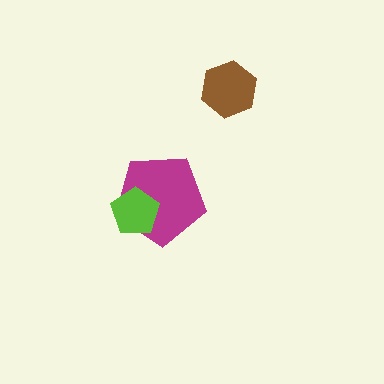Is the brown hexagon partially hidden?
No, no other shape covers it.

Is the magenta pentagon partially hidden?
Yes, it is partially covered by another shape.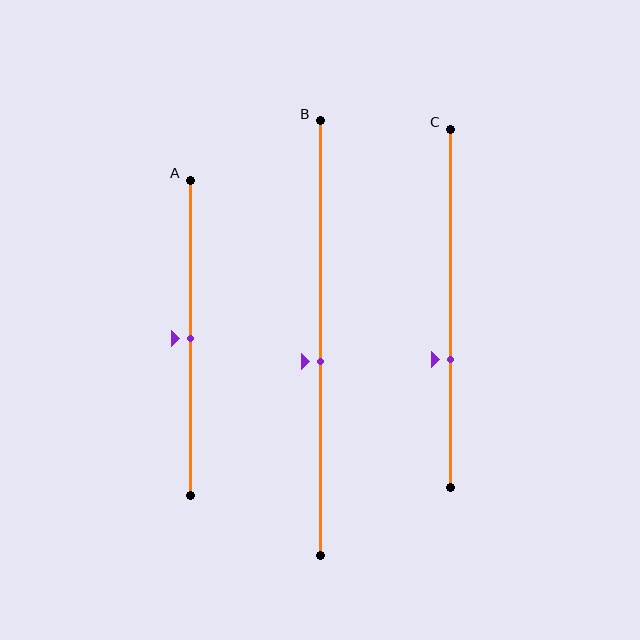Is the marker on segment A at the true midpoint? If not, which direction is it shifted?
Yes, the marker on segment A is at the true midpoint.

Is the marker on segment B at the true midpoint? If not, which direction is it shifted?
No, the marker on segment B is shifted downward by about 5% of the segment length.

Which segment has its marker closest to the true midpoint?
Segment A has its marker closest to the true midpoint.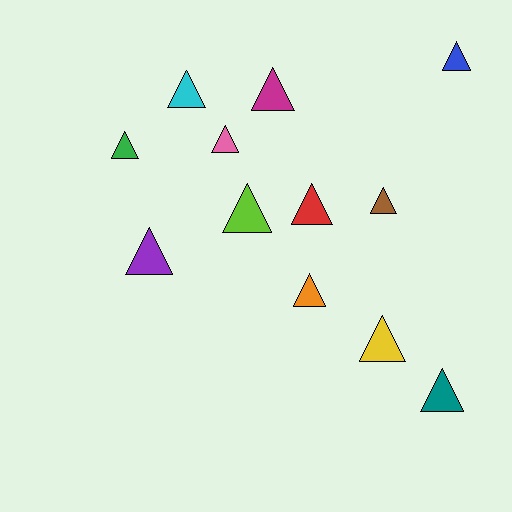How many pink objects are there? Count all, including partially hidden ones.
There is 1 pink object.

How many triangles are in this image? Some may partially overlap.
There are 12 triangles.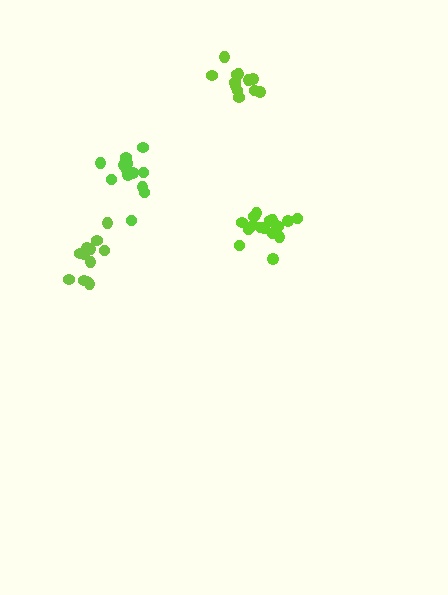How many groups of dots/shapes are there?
There are 4 groups.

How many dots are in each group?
Group 1: 12 dots, Group 2: 13 dots, Group 3: 17 dots, Group 4: 13 dots (55 total).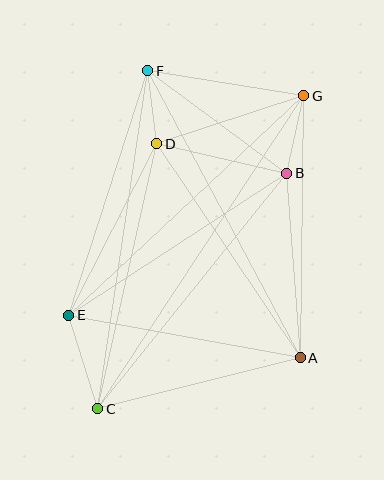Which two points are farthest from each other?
Points C and G are farthest from each other.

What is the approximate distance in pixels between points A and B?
The distance between A and B is approximately 185 pixels.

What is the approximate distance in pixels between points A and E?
The distance between A and E is approximately 236 pixels.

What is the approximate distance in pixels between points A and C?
The distance between A and C is approximately 209 pixels.